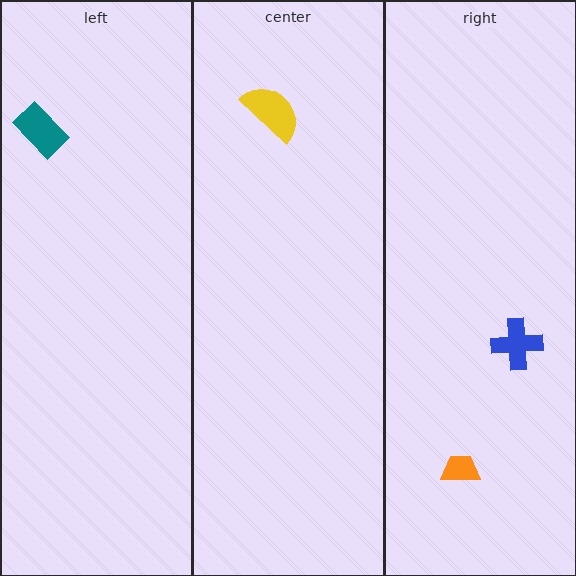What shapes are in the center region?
The yellow semicircle.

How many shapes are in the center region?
1.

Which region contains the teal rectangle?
The left region.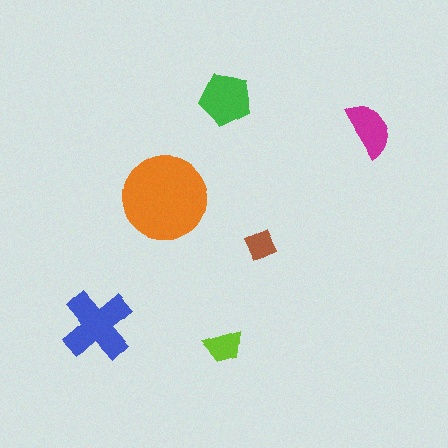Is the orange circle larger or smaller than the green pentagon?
Larger.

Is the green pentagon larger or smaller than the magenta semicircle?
Larger.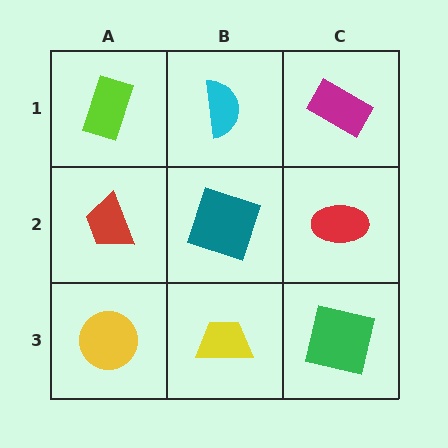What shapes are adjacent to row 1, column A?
A red trapezoid (row 2, column A), a cyan semicircle (row 1, column B).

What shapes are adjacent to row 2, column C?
A magenta rectangle (row 1, column C), a green square (row 3, column C), a teal square (row 2, column B).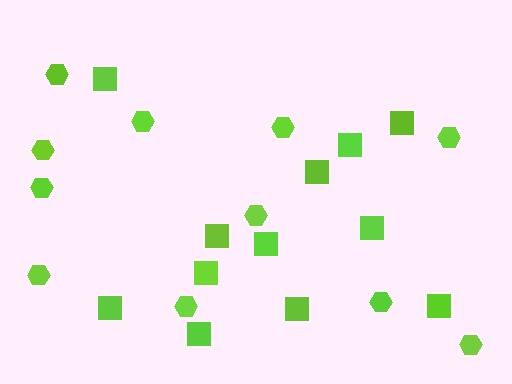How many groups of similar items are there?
There are 2 groups: one group of hexagons (11) and one group of squares (12).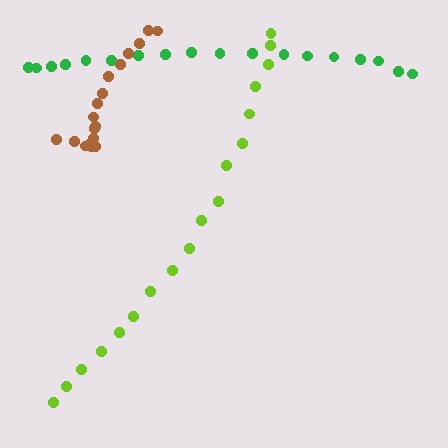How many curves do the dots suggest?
There are 3 distinct paths.